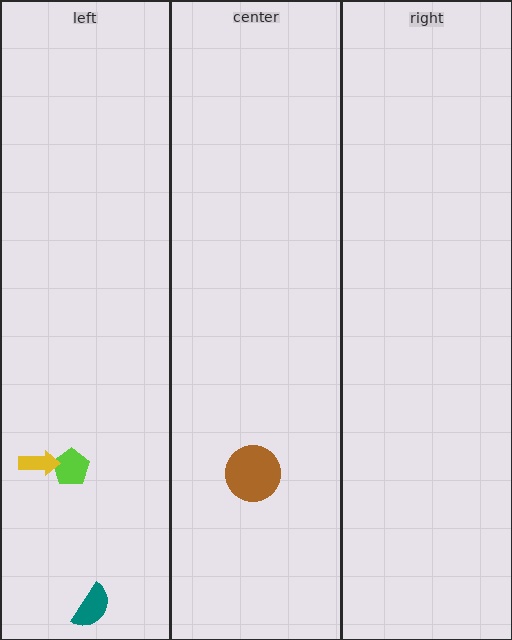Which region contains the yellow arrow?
The left region.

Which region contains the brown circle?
The center region.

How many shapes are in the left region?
3.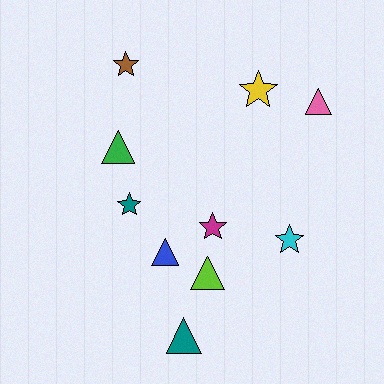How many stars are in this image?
There are 5 stars.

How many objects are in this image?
There are 10 objects.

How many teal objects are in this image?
There are 2 teal objects.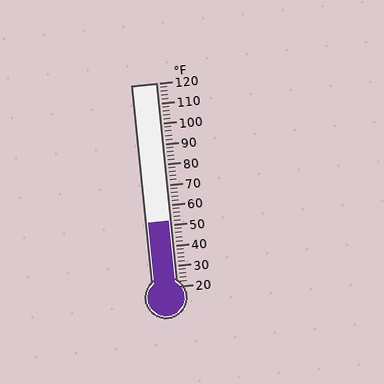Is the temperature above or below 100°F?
The temperature is below 100°F.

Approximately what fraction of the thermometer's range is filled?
The thermometer is filled to approximately 30% of its range.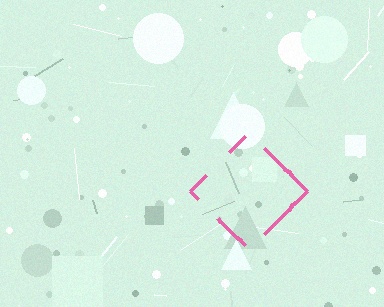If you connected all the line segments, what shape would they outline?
They would outline a diamond.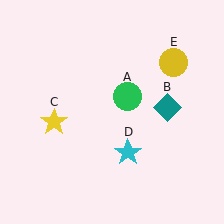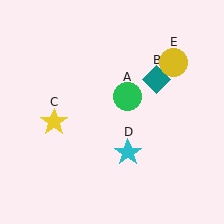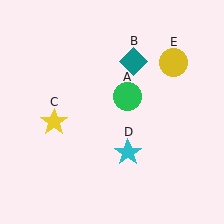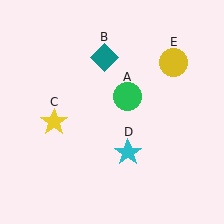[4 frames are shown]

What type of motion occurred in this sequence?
The teal diamond (object B) rotated counterclockwise around the center of the scene.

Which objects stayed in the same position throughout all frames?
Green circle (object A) and yellow star (object C) and cyan star (object D) and yellow circle (object E) remained stationary.